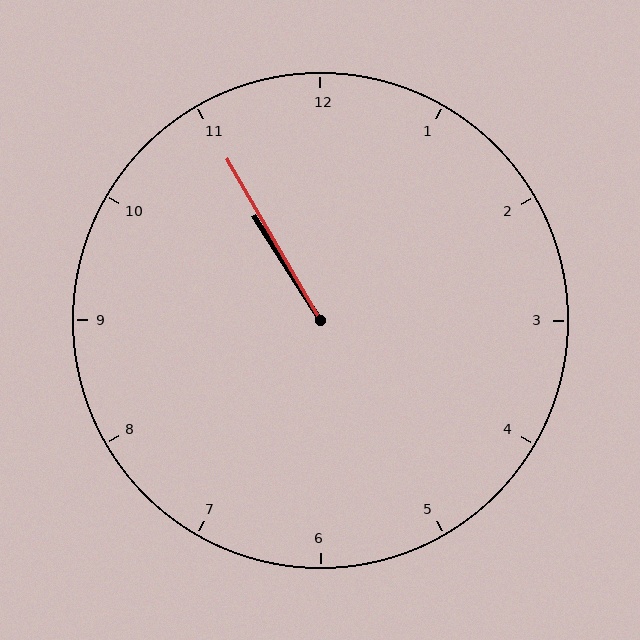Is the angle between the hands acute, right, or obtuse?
It is acute.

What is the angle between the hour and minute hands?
Approximately 2 degrees.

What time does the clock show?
10:55.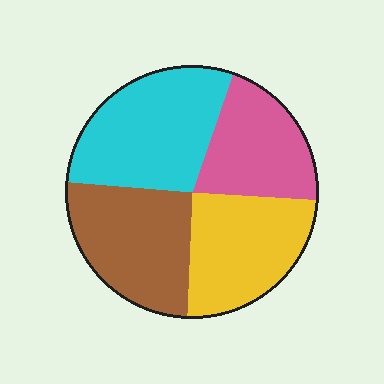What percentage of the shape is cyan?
Cyan covers around 30% of the shape.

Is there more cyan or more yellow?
Cyan.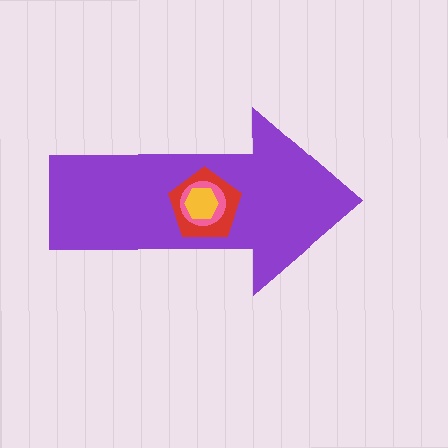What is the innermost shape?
The yellow hexagon.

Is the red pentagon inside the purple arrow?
Yes.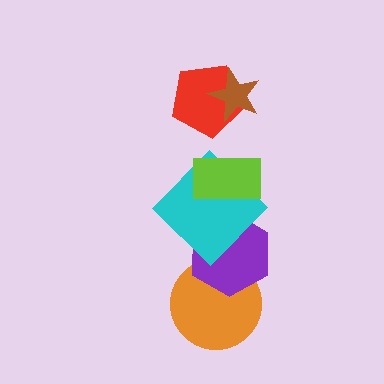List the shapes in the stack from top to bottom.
From top to bottom: the brown star, the red pentagon, the lime rectangle, the cyan diamond, the purple hexagon, the orange circle.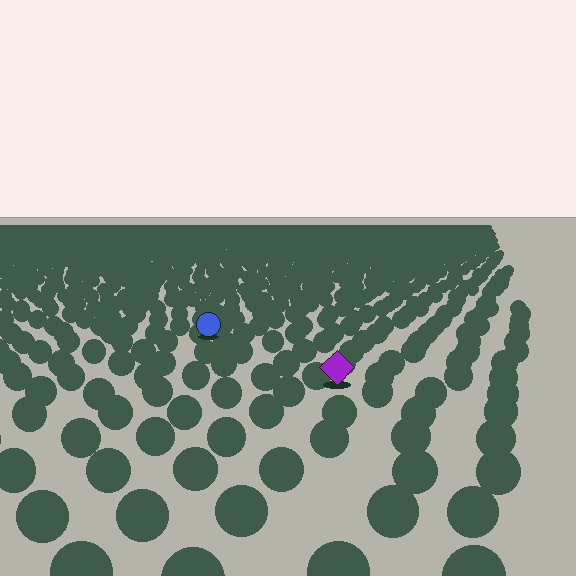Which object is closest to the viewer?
The purple diamond is closest. The texture marks near it are larger and more spread out.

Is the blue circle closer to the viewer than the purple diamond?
No. The purple diamond is closer — you can tell from the texture gradient: the ground texture is coarser near it.